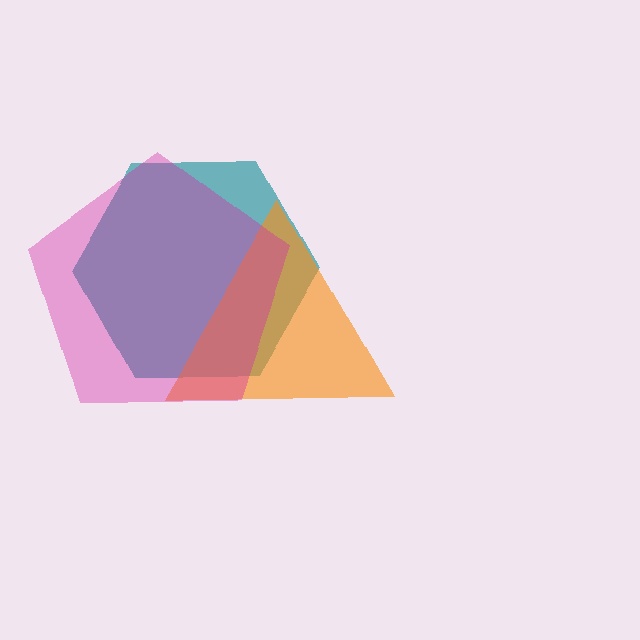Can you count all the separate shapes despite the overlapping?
Yes, there are 3 separate shapes.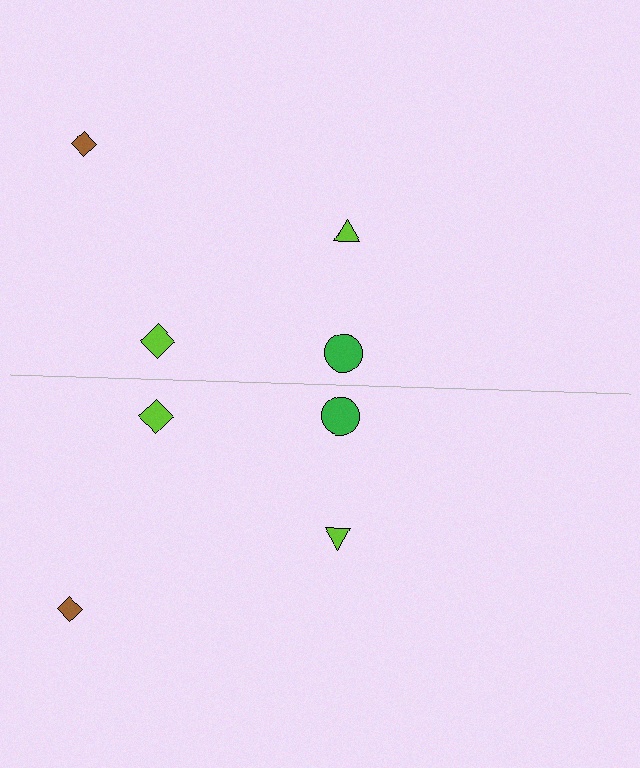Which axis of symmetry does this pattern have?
The pattern has a horizontal axis of symmetry running through the center of the image.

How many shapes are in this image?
There are 8 shapes in this image.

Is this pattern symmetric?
Yes, this pattern has bilateral (reflection) symmetry.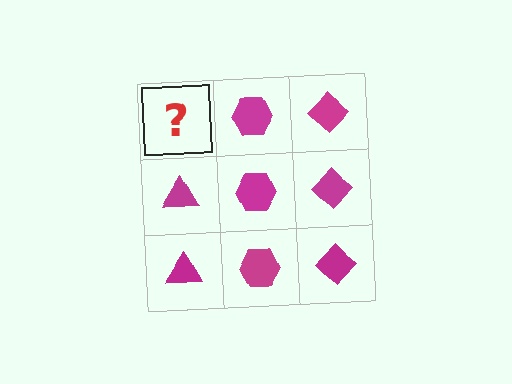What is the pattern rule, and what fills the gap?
The rule is that each column has a consistent shape. The gap should be filled with a magenta triangle.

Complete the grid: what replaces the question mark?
The question mark should be replaced with a magenta triangle.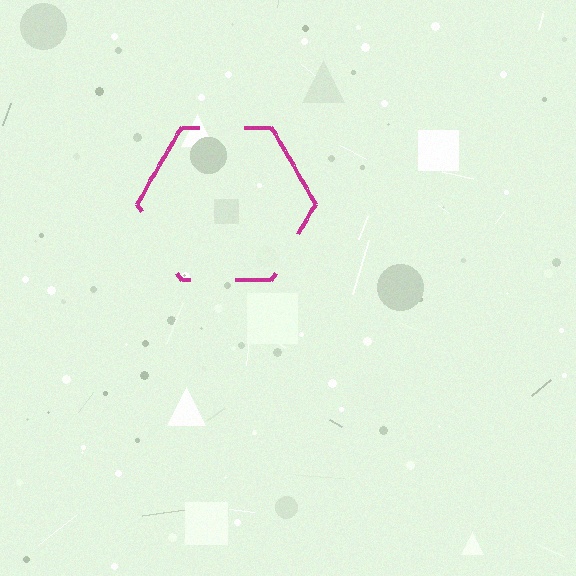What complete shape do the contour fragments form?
The contour fragments form a hexagon.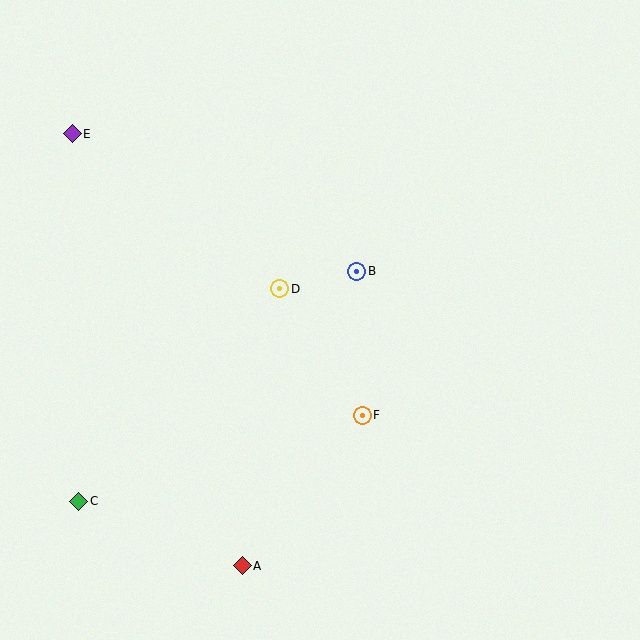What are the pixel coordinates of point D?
Point D is at (280, 289).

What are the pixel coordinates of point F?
Point F is at (362, 415).